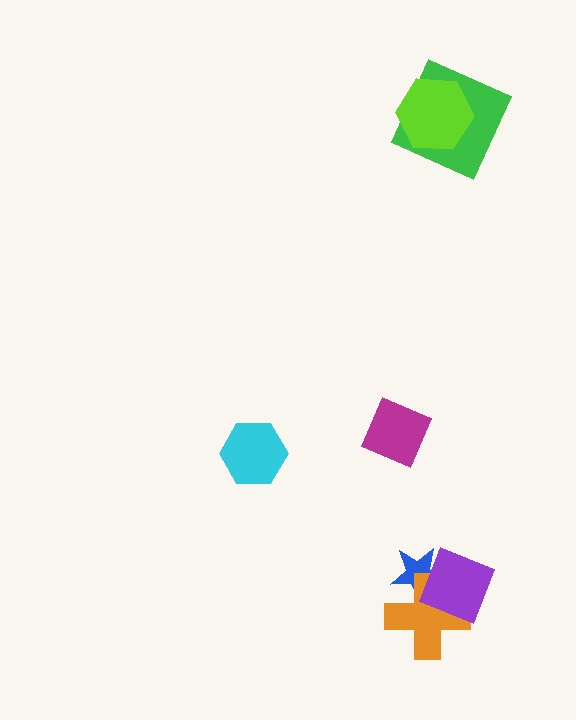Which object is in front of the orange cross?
The purple diamond is in front of the orange cross.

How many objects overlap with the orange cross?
2 objects overlap with the orange cross.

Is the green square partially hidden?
Yes, it is partially covered by another shape.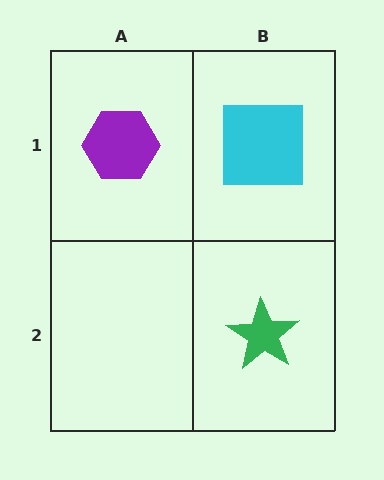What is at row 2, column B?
A green star.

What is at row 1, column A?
A purple hexagon.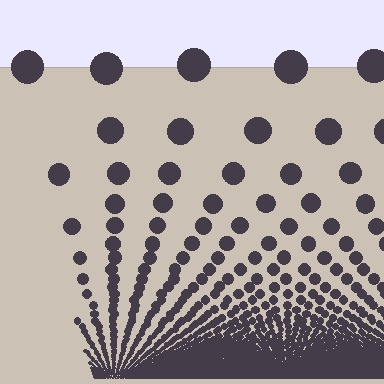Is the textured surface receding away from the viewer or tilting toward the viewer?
The surface appears to tilt toward the viewer. Texture elements get larger and sparser toward the top.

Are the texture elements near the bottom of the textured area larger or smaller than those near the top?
Smaller. The gradient is inverted — elements near the bottom are smaller and denser.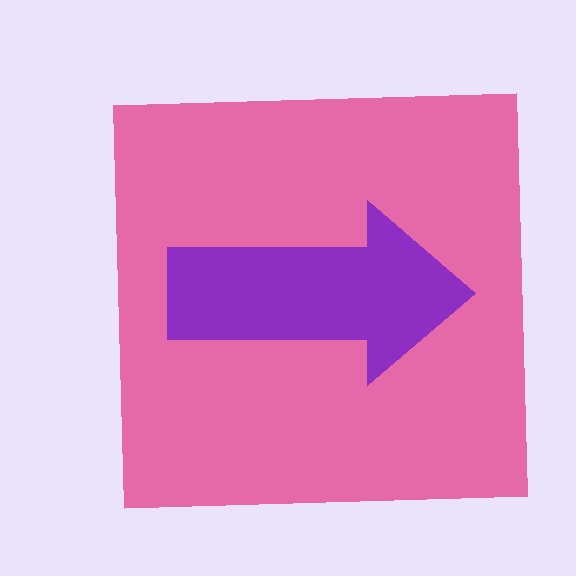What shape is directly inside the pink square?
The purple arrow.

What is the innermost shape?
The purple arrow.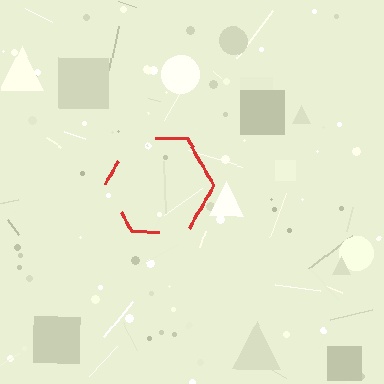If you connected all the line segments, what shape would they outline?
They would outline a hexagon.